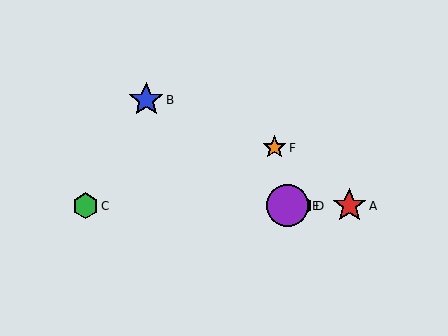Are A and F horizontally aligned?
No, A is at y≈206 and F is at y≈148.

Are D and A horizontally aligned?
Yes, both are at y≈206.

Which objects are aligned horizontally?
Objects A, C, D, E are aligned horizontally.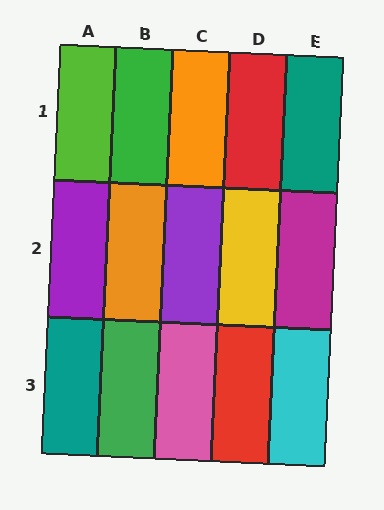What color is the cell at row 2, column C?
Purple.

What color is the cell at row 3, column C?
Pink.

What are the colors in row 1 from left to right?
Lime, green, orange, red, teal.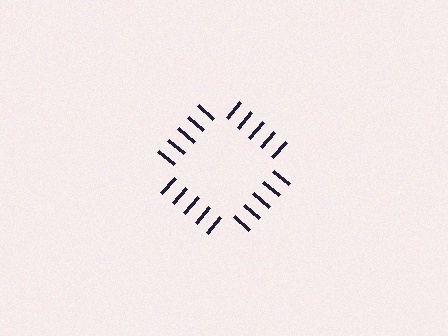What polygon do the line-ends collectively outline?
An illusory square — the line segments terminate on its edges but no continuous stroke is drawn.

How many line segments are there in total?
20 — 5 along each of the 4 edges.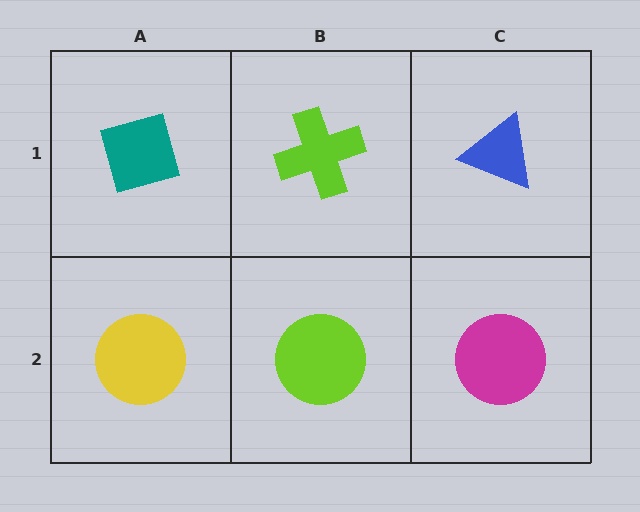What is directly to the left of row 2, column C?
A lime circle.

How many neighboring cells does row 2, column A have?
2.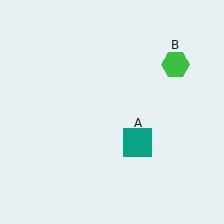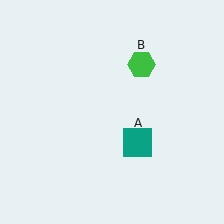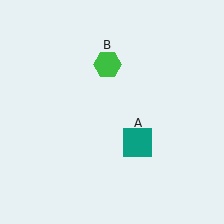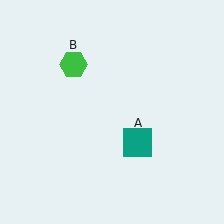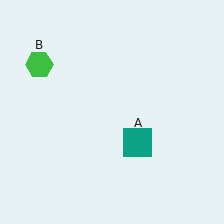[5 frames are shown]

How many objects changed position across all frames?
1 object changed position: green hexagon (object B).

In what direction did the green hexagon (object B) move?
The green hexagon (object B) moved left.